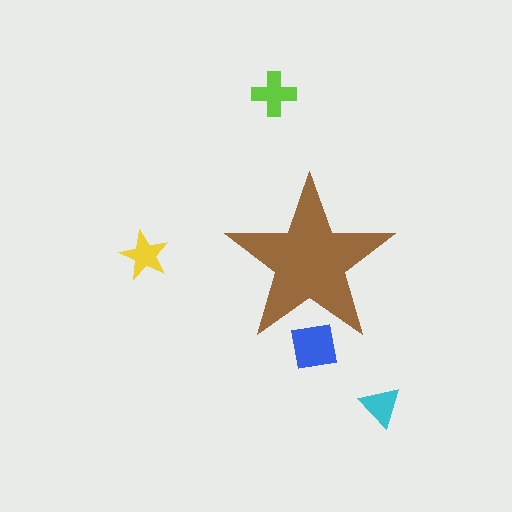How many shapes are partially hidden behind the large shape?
1 shape is partially hidden.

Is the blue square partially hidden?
Yes, the blue square is partially hidden behind the brown star.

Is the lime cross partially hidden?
No, the lime cross is fully visible.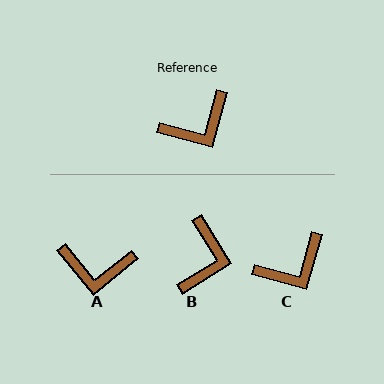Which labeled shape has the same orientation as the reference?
C.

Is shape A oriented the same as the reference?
No, it is off by about 36 degrees.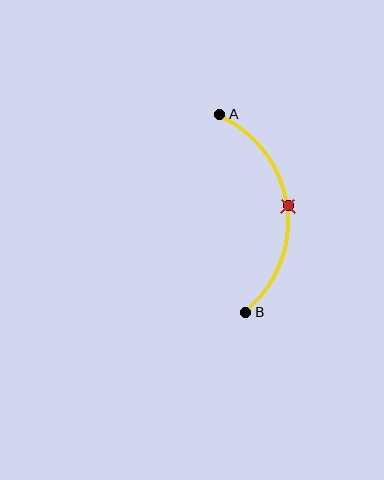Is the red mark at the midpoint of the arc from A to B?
Yes. The red mark lies on the arc at equal arc-length from both A and B — it is the arc midpoint.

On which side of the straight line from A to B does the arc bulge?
The arc bulges to the right of the straight line connecting A and B.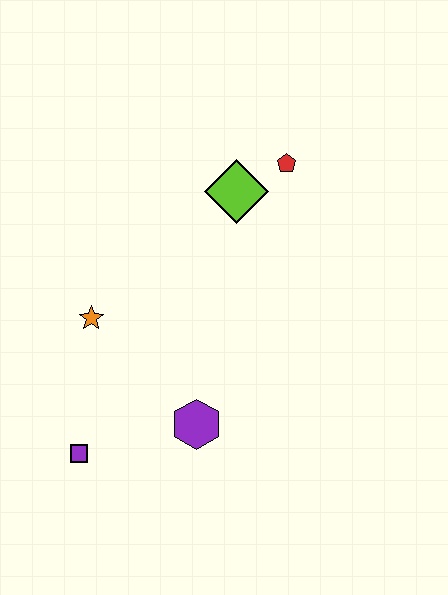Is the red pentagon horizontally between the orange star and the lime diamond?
No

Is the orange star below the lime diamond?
Yes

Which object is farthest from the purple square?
The red pentagon is farthest from the purple square.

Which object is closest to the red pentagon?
The lime diamond is closest to the red pentagon.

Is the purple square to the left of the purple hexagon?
Yes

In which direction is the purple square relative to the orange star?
The purple square is below the orange star.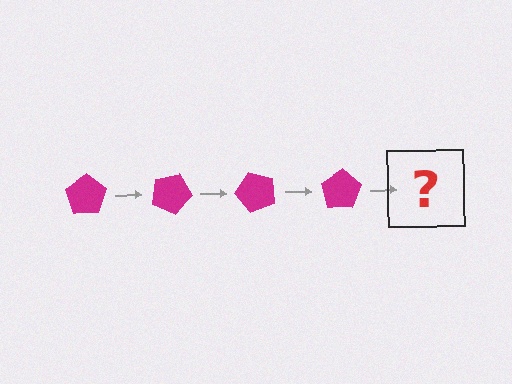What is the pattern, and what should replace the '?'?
The pattern is that the pentagon rotates 25 degrees each step. The '?' should be a magenta pentagon rotated 100 degrees.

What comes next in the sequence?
The next element should be a magenta pentagon rotated 100 degrees.